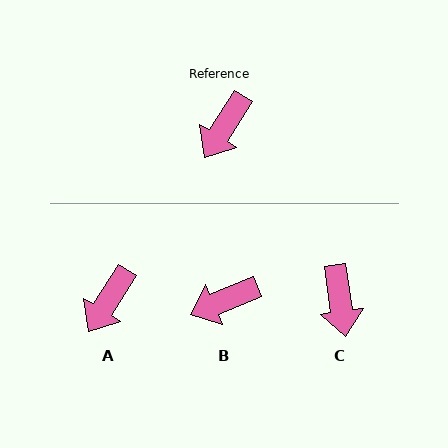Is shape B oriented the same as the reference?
No, it is off by about 35 degrees.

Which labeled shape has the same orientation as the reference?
A.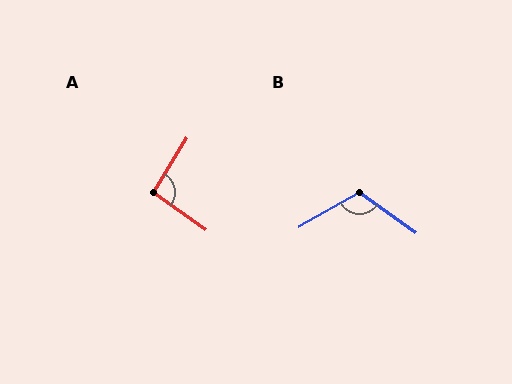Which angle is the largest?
B, at approximately 115 degrees.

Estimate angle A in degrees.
Approximately 94 degrees.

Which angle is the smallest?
A, at approximately 94 degrees.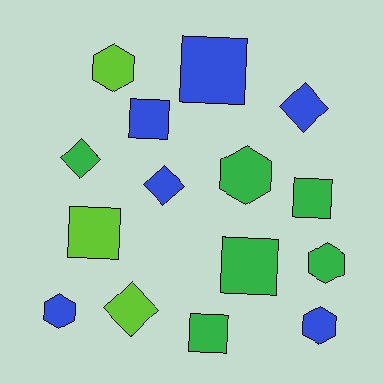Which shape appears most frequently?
Square, with 6 objects.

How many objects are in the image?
There are 15 objects.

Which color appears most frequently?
Blue, with 6 objects.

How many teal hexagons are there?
There are no teal hexagons.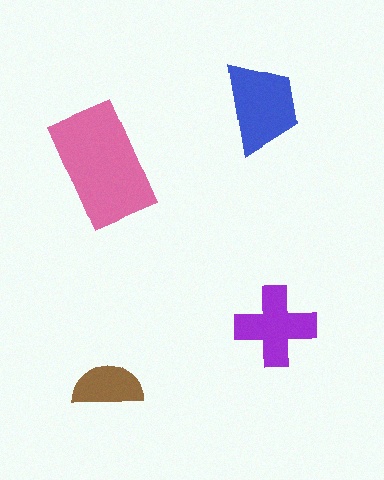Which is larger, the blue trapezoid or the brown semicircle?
The blue trapezoid.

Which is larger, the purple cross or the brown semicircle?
The purple cross.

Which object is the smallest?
The brown semicircle.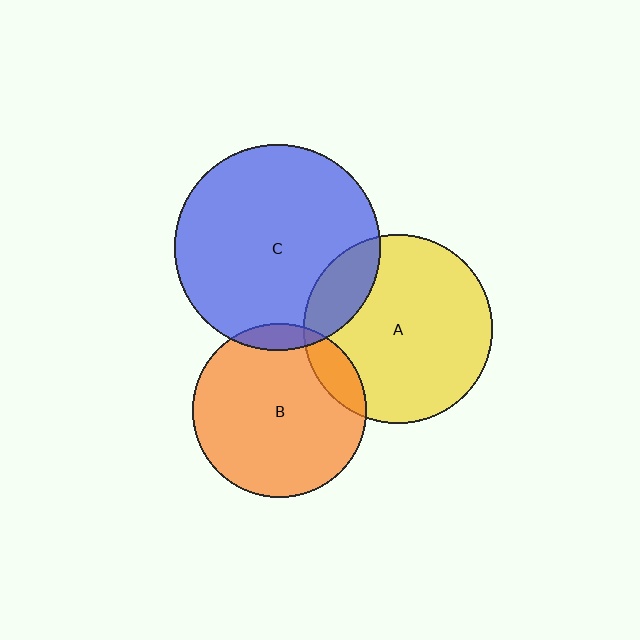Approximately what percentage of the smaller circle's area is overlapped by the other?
Approximately 10%.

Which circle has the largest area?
Circle C (blue).